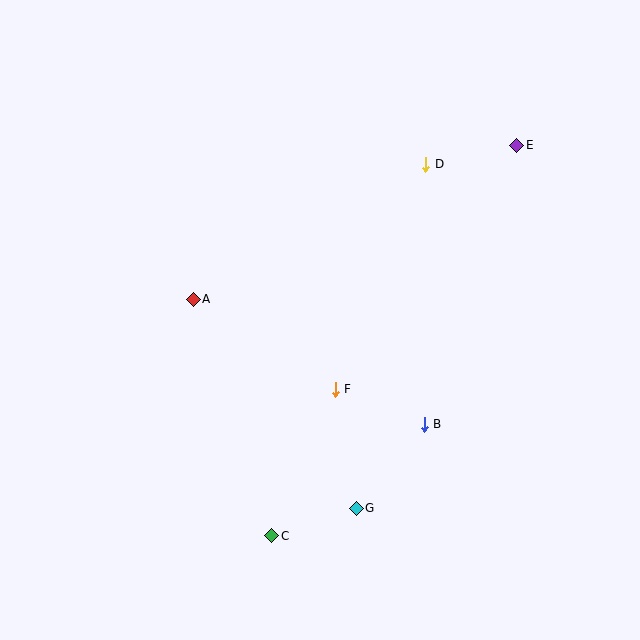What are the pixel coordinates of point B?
Point B is at (424, 424).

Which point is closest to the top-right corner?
Point E is closest to the top-right corner.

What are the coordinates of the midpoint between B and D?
The midpoint between B and D is at (425, 294).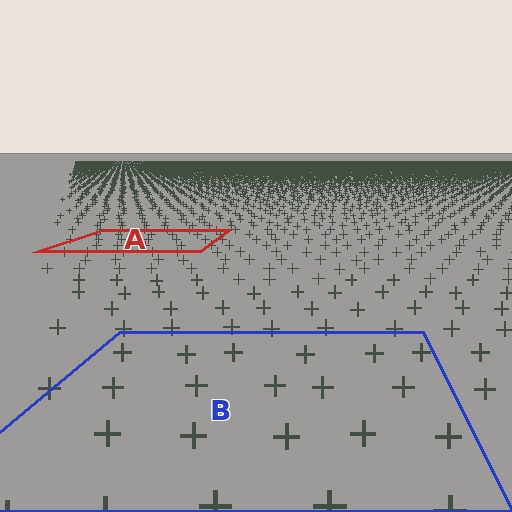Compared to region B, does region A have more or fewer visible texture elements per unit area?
Region A has more texture elements per unit area — they are packed more densely because it is farther away.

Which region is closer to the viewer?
Region B is closer. The texture elements there are larger and more spread out.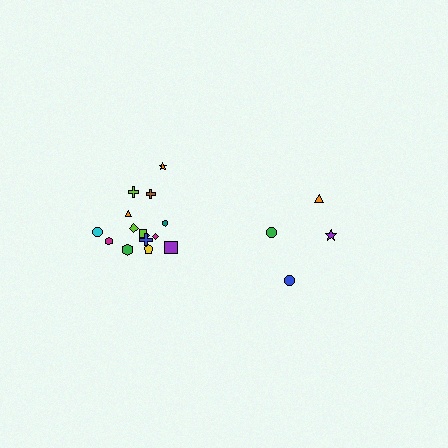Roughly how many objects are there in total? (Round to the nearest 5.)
Roughly 20 objects in total.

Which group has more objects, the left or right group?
The left group.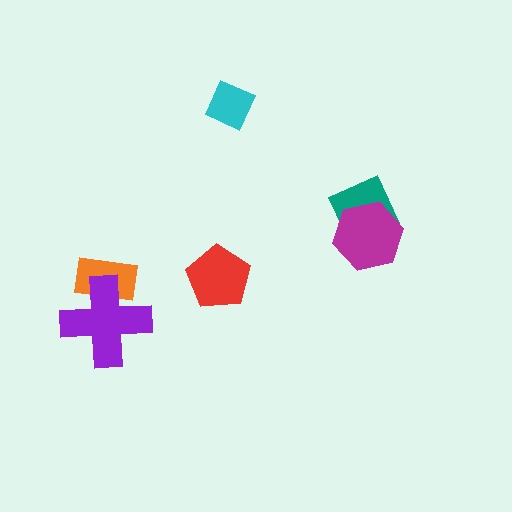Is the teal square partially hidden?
Yes, it is partially covered by another shape.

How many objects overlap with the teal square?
1 object overlaps with the teal square.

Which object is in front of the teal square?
The magenta hexagon is in front of the teal square.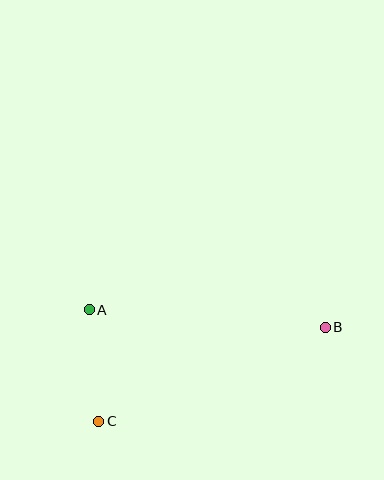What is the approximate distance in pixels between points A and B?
The distance between A and B is approximately 237 pixels.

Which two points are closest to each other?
Points A and C are closest to each other.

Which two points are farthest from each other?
Points B and C are farthest from each other.